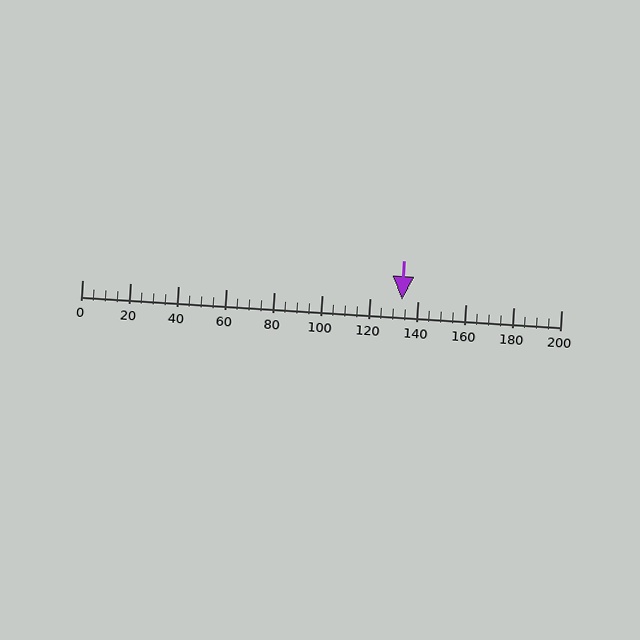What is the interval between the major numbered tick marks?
The major tick marks are spaced 20 units apart.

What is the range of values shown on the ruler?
The ruler shows values from 0 to 200.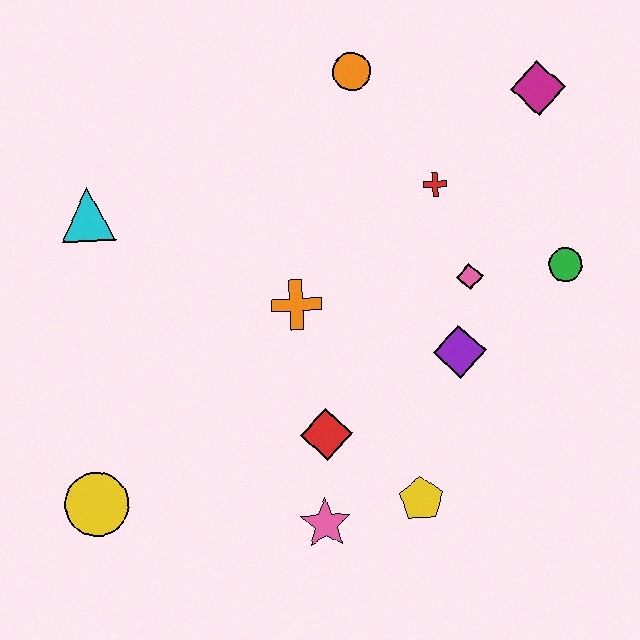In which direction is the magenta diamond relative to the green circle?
The magenta diamond is above the green circle.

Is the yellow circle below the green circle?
Yes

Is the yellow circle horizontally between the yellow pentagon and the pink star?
No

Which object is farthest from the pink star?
The magenta diamond is farthest from the pink star.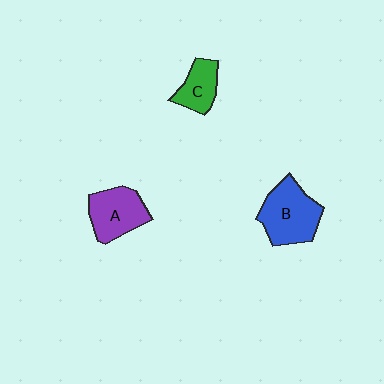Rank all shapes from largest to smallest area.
From largest to smallest: B (blue), A (purple), C (green).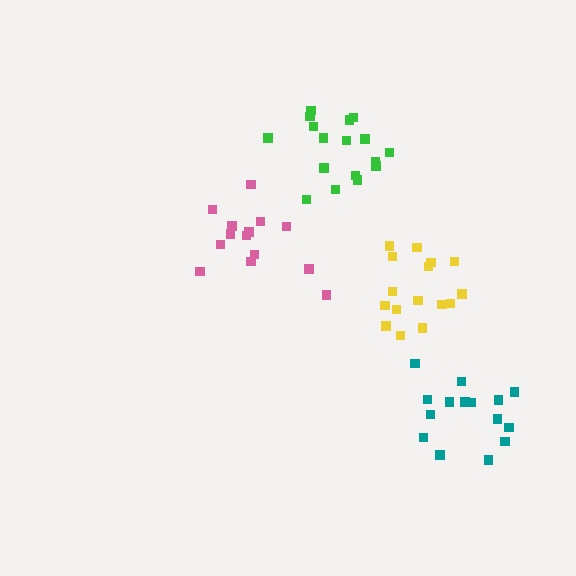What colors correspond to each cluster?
The clusters are colored: teal, yellow, green, pink.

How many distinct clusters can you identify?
There are 4 distinct clusters.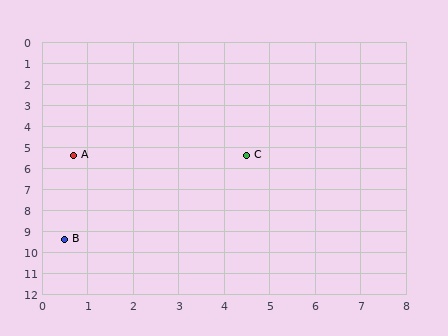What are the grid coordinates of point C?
Point C is at approximately (4.5, 5.4).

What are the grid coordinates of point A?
Point A is at approximately (0.7, 5.4).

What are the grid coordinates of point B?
Point B is at approximately (0.5, 9.4).